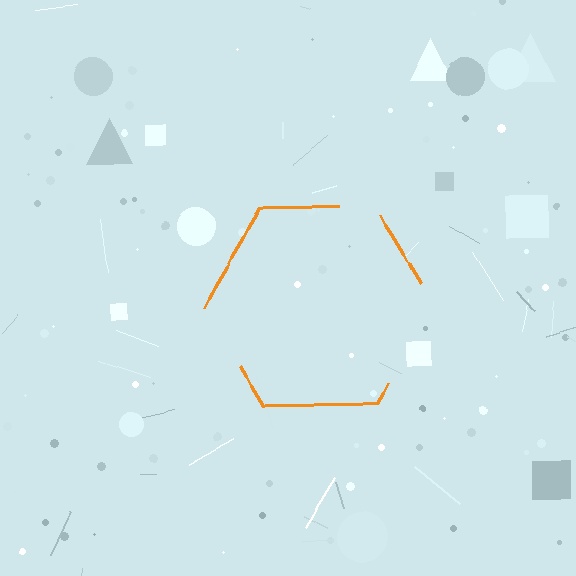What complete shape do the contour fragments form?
The contour fragments form a hexagon.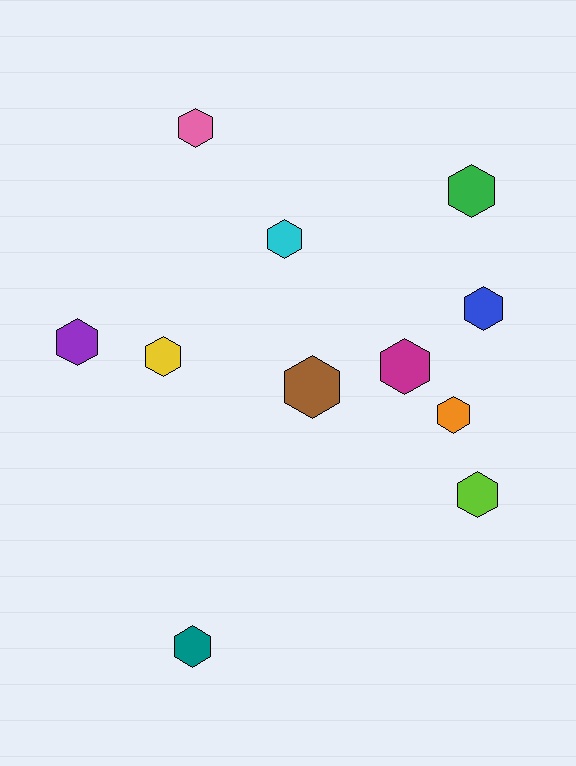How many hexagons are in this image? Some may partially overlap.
There are 11 hexagons.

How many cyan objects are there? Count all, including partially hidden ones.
There is 1 cyan object.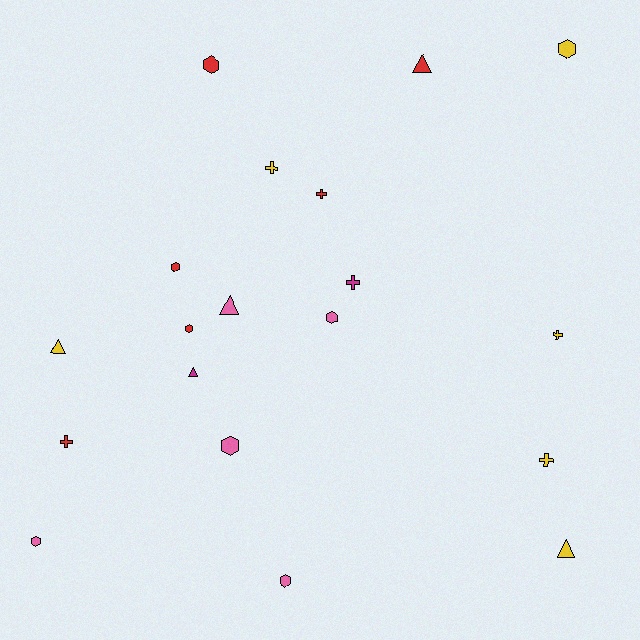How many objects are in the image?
There are 19 objects.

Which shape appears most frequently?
Hexagon, with 8 objects.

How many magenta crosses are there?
There is 1 magenta cross.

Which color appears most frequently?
Red, with 6 objects.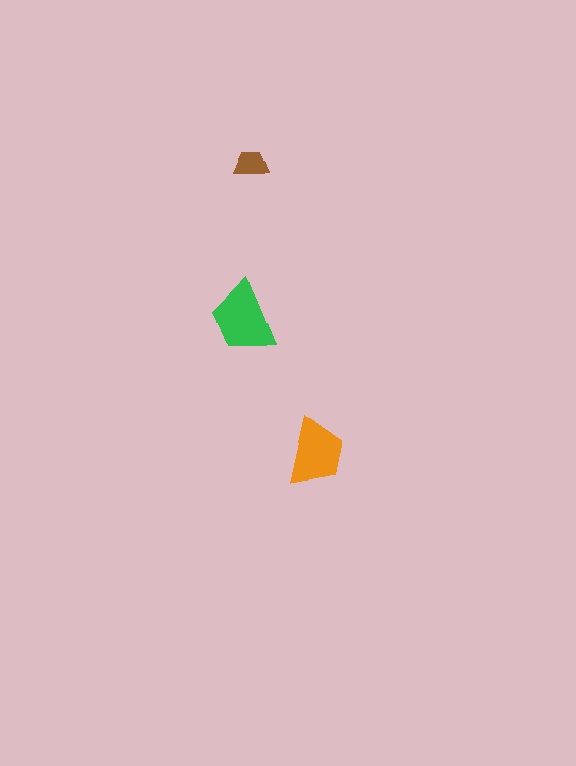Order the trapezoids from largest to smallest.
the green one, the orange one, the brown one.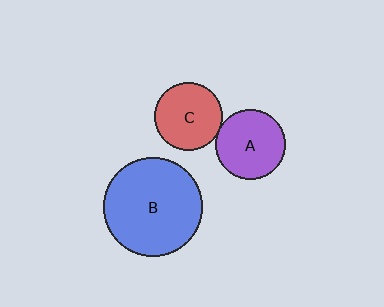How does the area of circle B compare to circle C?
Approximately 2.1 times.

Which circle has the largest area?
Circle B (blue).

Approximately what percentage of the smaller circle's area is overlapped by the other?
Approximately 5%.